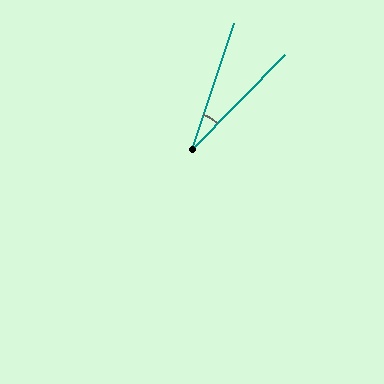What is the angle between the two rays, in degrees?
Approximately 26 degrees.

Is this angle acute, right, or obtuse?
It is acute.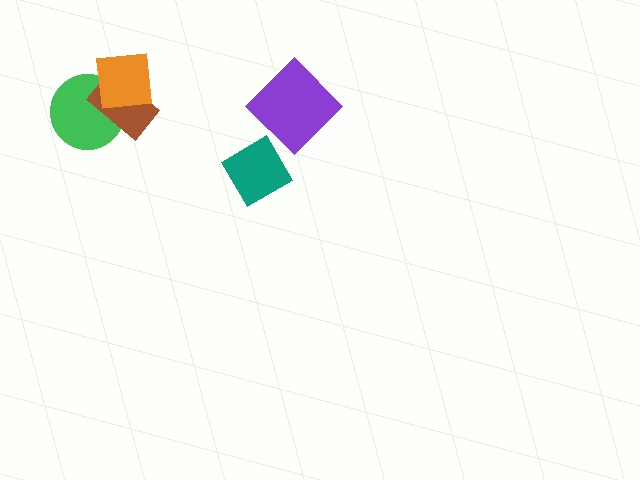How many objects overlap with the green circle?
2 objects overlap with the green circle.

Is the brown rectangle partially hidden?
Yes, it is partially covered by another shape.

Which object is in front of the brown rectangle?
The orange square is in front of the brown rectangle.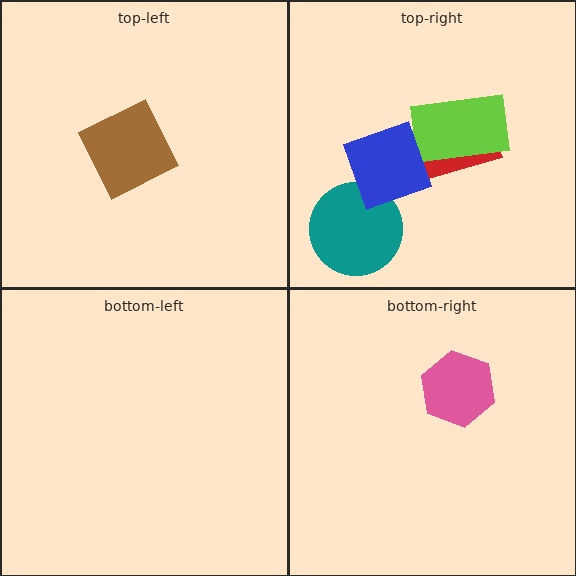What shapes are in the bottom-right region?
The pink hexagon.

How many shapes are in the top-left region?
1.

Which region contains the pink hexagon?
The bottom-right region.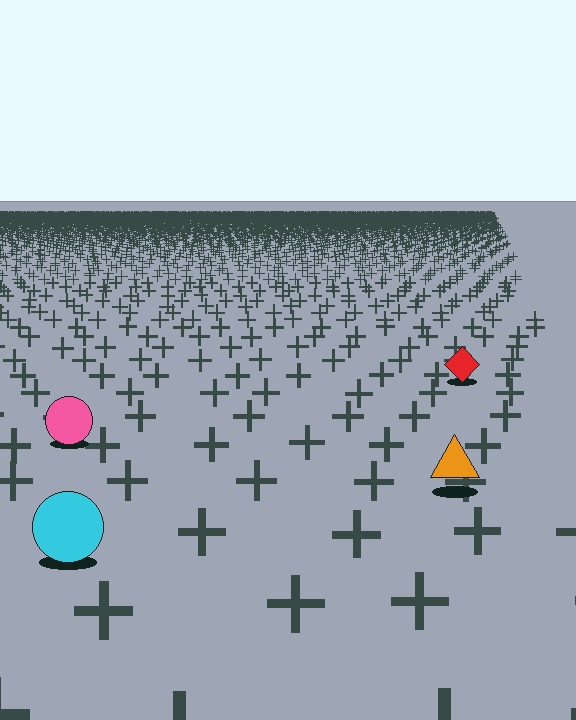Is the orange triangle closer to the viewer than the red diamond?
Yes. The orange triangle is closer — you can tell from the texture gradient: the ground texture is coarser near it.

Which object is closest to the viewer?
The cyan circle is closest. The texture marks near it are larger and more spread out.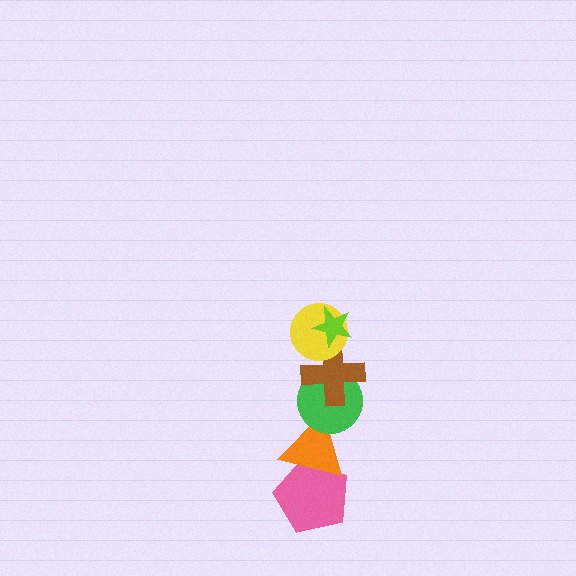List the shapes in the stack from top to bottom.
From top to bottom: the lime star, the yellow circle, the brown cross, the green circle, the orange triangle, the pink pentagon.